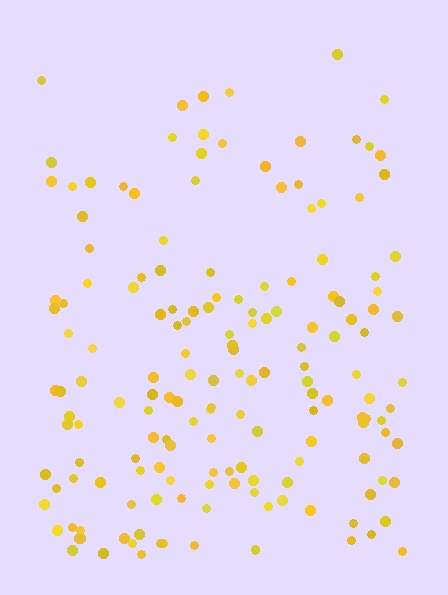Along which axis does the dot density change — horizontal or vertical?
Vertical.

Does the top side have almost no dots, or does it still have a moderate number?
Still a moderate number, just noticeably fewer than the bottom.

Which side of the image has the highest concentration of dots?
The bottom.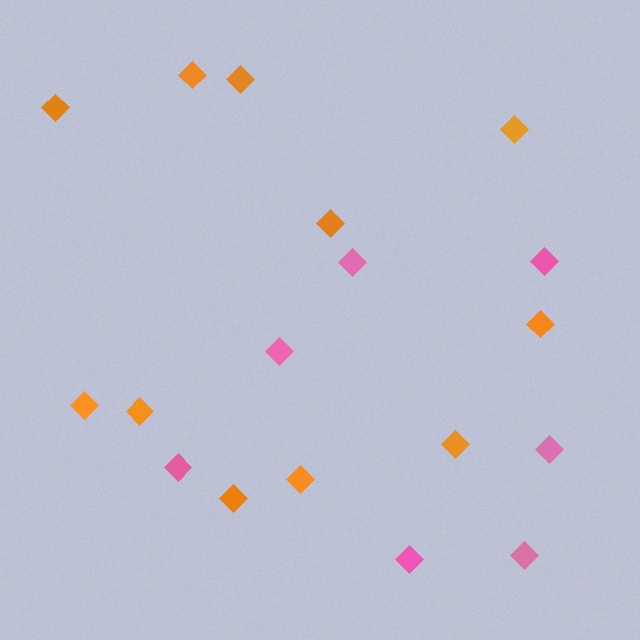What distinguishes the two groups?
There are 2 groups: one group of pink diamonds (7) and one group of orange diamonds (11).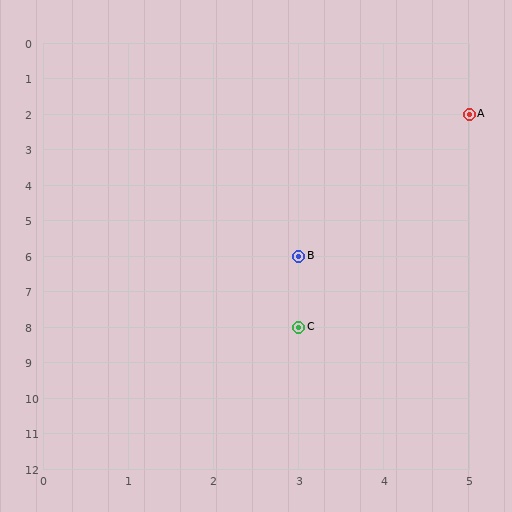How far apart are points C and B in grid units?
Points C and B are 2 rows apart.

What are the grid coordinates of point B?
Point B is at grid coordinates (3, 6).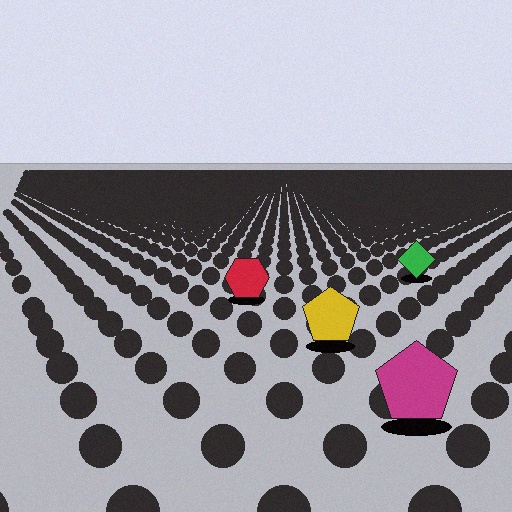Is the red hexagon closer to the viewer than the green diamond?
Yes. The red hexagon is closer — you can tell from the texture gradient: the ground texture is coarser near it.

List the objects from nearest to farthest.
From nearest to farthest: the magenta pentagon, the yellow pentagon, the red hexagon, the green diamond.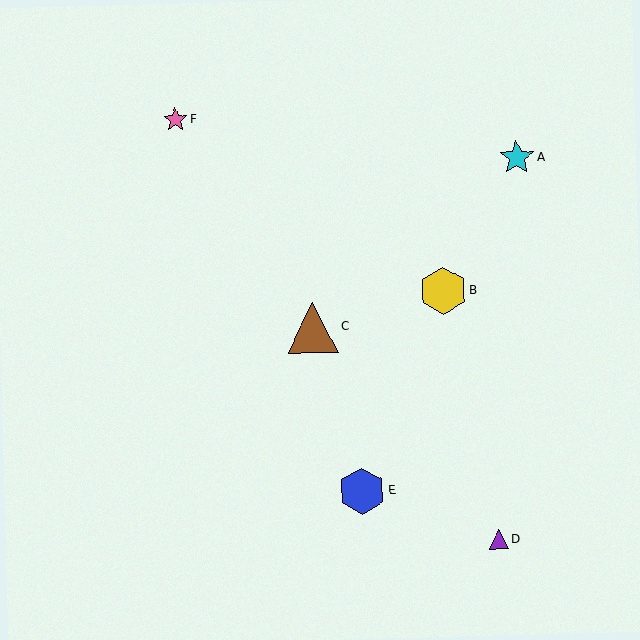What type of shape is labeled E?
Shape E is a blue hexagon.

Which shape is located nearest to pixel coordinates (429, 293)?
The yellow hexagon (labeled B) at (443, 291) is nearest to that location.